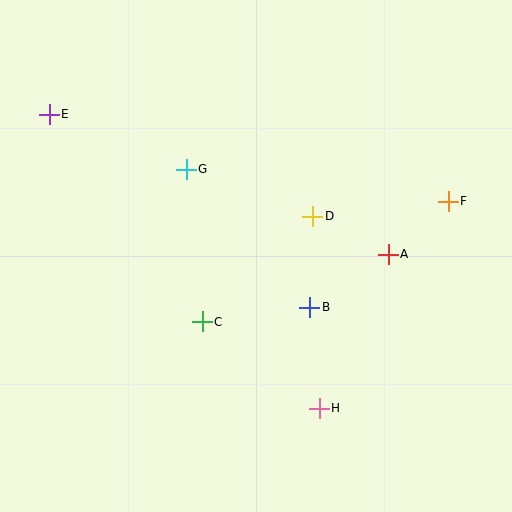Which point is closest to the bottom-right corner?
Point H is closest to the bottom-right corner.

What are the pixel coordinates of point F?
Point F is at (448, 201).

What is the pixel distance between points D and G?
The distance between D and G is 135 pixels.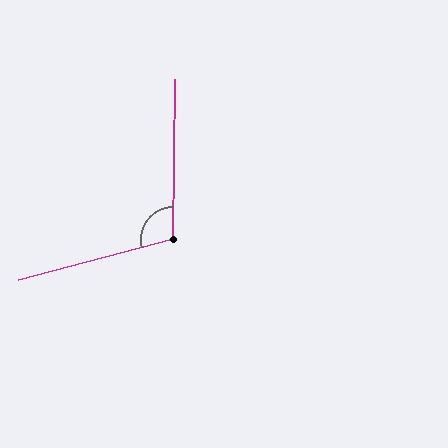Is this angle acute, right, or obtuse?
It is obtuse.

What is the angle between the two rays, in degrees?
Approximately 105 degrees.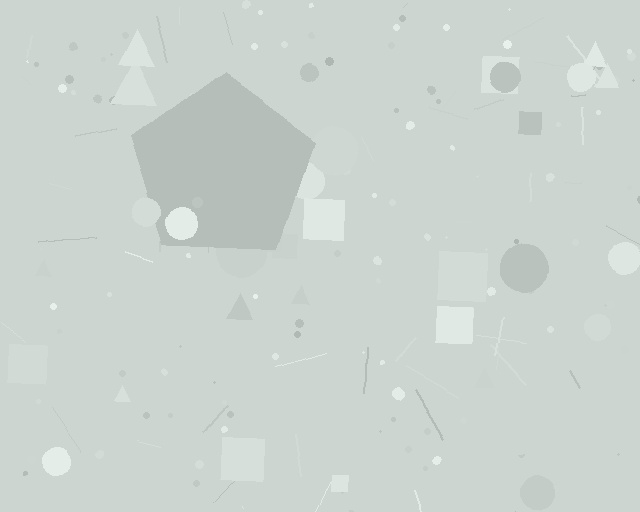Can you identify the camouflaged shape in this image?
The camouflaged shape is a pentagon.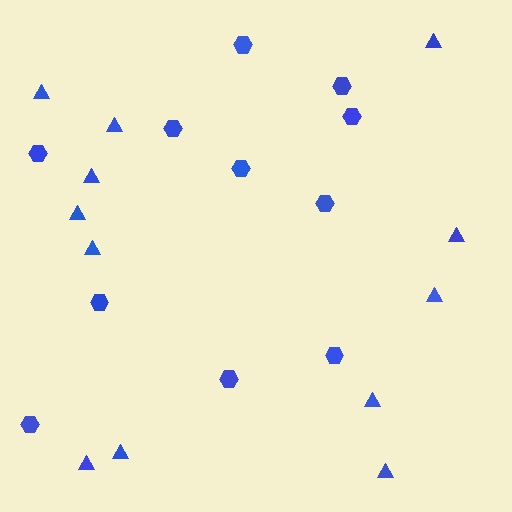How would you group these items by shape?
There are 2 groups: one group of triangles (12) and one group of hexagons (11).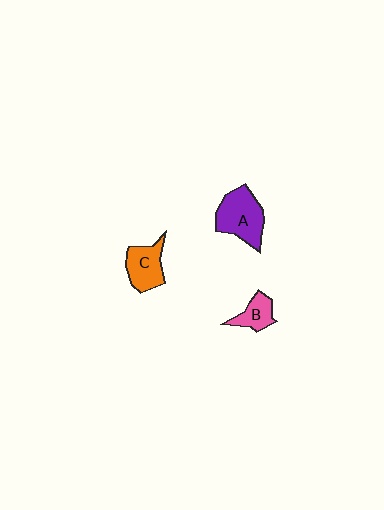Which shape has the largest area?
Shape A (purple).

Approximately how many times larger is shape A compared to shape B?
Approximately 2.0 times.